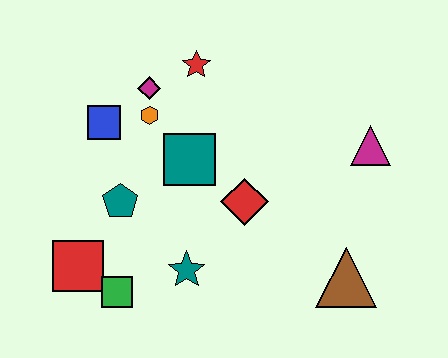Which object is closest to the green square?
The red square is closest to the green square.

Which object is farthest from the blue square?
The brown triangle is farthest from the blue square.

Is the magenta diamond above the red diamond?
Yes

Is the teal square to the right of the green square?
Yes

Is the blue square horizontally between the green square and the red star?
No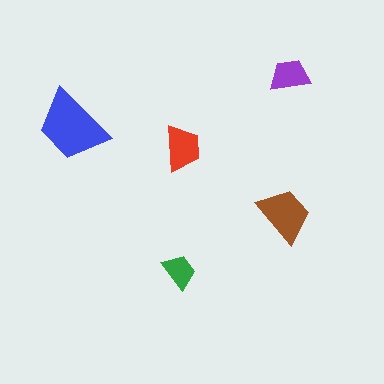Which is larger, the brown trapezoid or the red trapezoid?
The brown one.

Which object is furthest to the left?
The blue trapezoid is leftmost.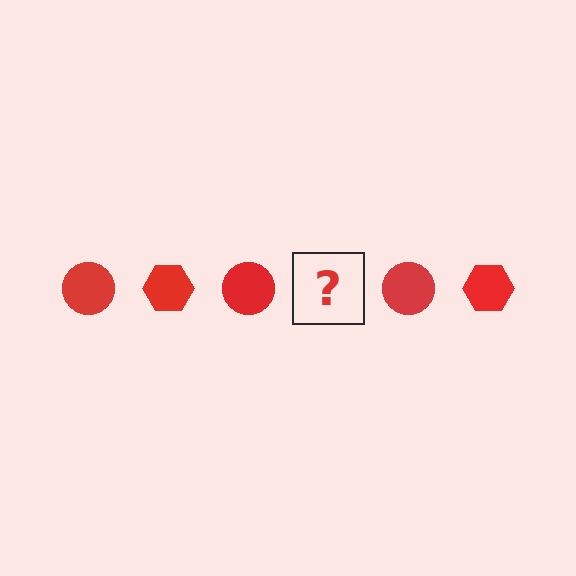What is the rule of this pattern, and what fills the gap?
The rule is that the pattern cycles through circle, hexagon shapes in red. The gap should be filled with a red hexagon.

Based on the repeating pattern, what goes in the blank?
The blank should be a red hexagon.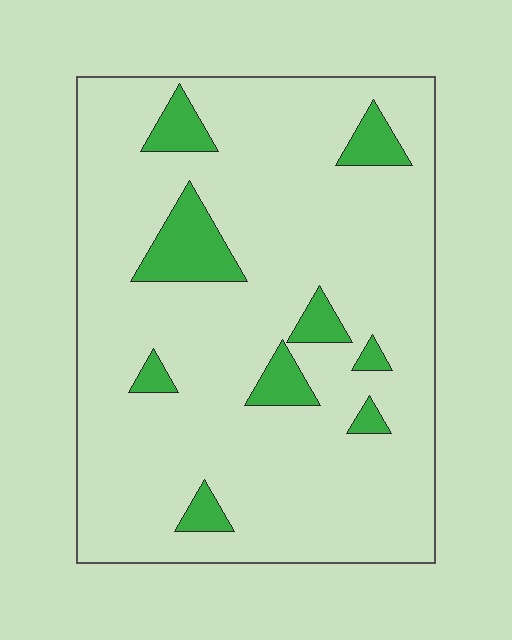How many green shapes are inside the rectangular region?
9.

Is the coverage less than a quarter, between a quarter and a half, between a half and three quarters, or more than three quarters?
Less than a quarter.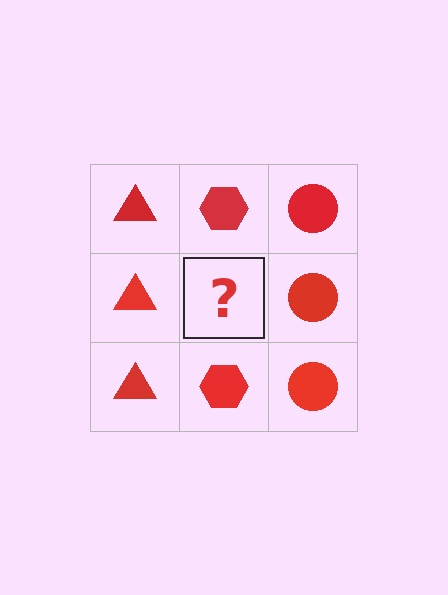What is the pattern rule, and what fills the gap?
The rule is that each column has a consistent shape. The gap should be filled with a red hexagon.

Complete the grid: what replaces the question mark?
The question mark should be replaced with a red hexagon.